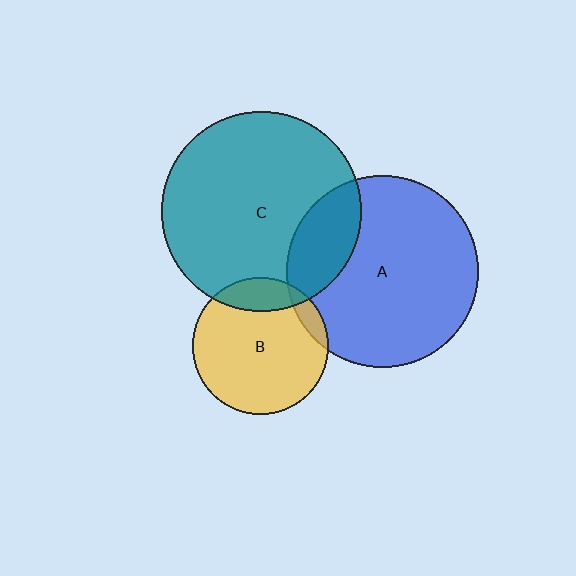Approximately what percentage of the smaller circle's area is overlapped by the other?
Approximately 10%.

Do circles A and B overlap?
Yes.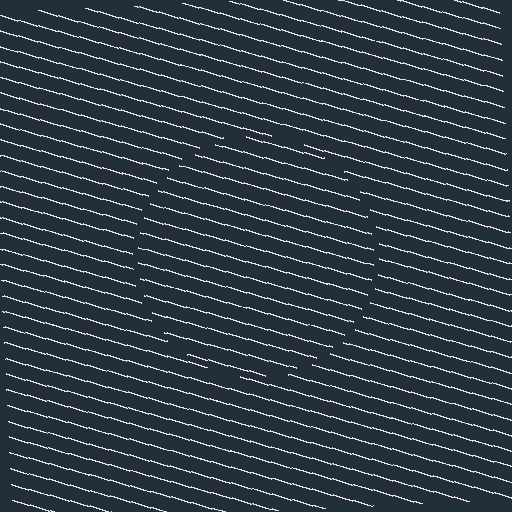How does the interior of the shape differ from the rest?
The interior of the shape contains the same grating, shifted by half a period — the contour is defined by the phase discontinuity where line-ends from the inner and outer gratings abut.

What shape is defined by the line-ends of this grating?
An illusory circle. The interior of the shape contains the same grating, shifted by half a period — the contour is defined by the phase discontinuity where line-ends from the inner and outer gratings abut.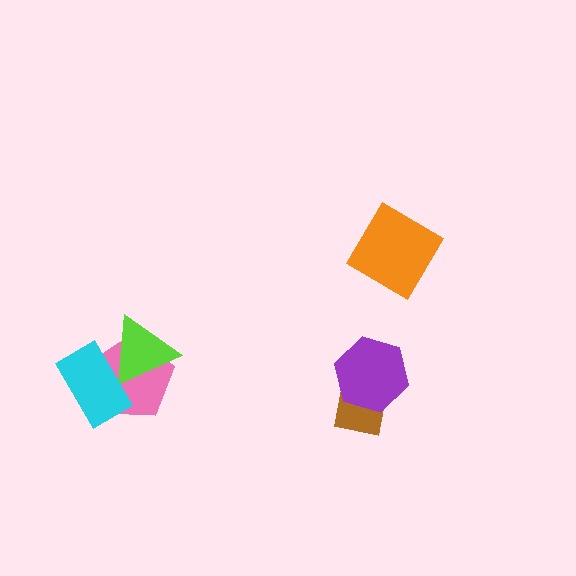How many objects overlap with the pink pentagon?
2 objects overlap with the pink pentagon.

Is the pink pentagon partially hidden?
Yes, it is partially covered by another shape.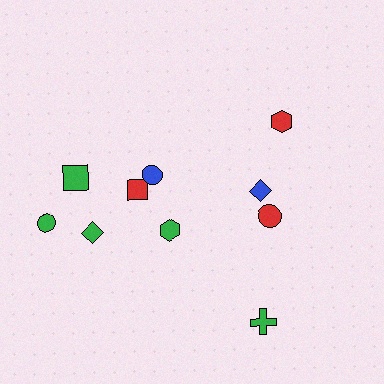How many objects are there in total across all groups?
There are 10 objects.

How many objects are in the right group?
There are 4 objects.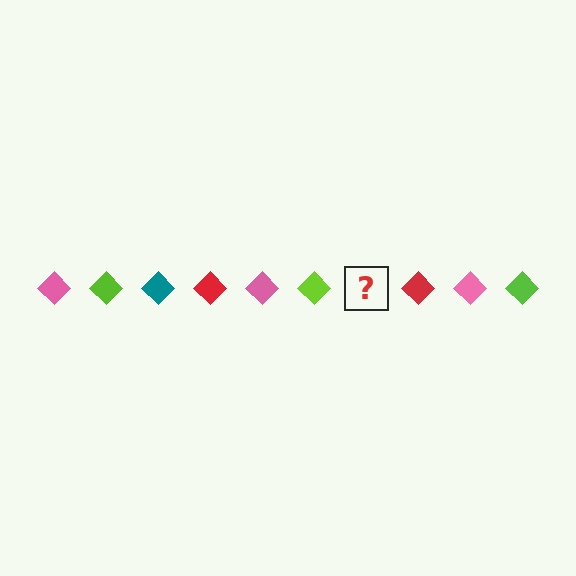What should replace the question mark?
The question mark should be replaced with a teal diamond.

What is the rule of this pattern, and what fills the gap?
The rule is that the pattern cycles through pink, lime, teal, red diamonds. The gap should be filled with a teal diamond.